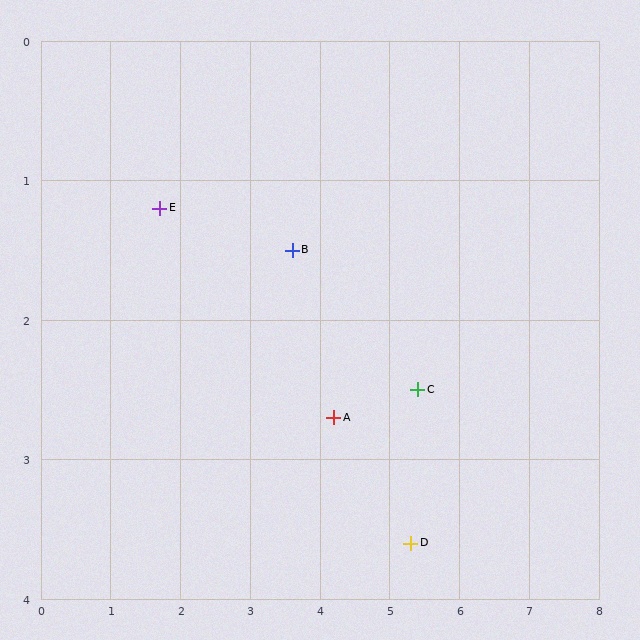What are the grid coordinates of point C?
Point C is at approximately (5.4, 2.5).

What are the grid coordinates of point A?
Point A is at approximately (4.2, 2.7).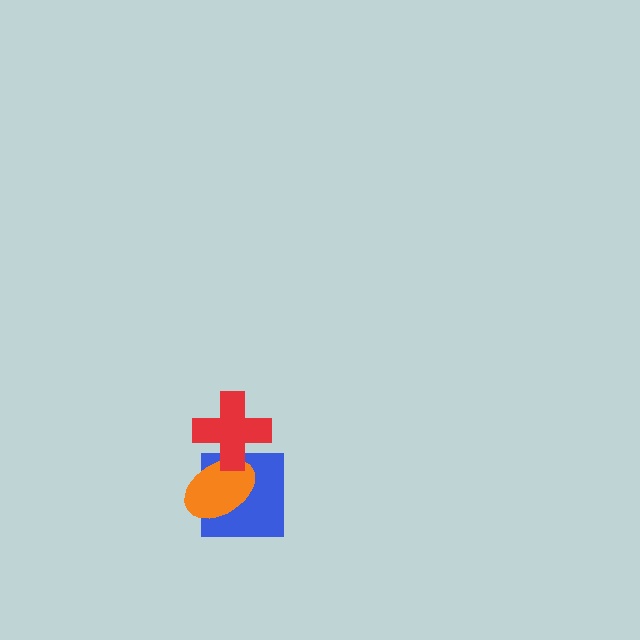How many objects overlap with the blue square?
2 objects overlap with the blue square.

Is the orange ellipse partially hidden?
Yes, it is partially covered by another shape.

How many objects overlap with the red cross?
2 objects overlap with the red cross.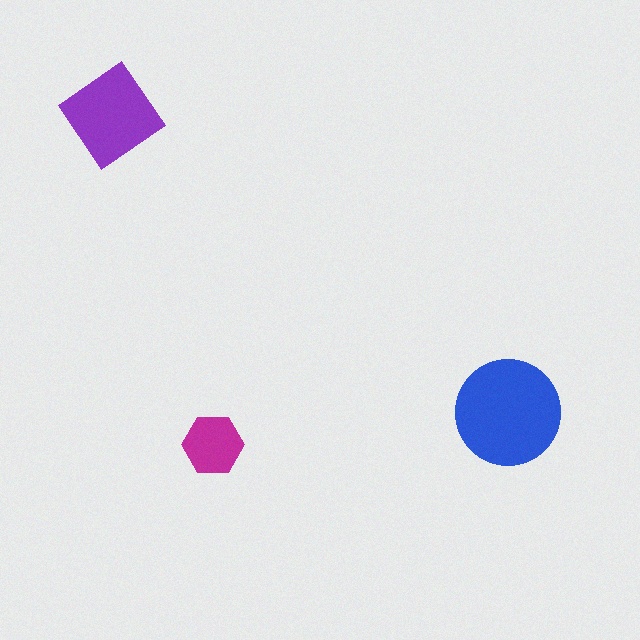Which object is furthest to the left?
The purple diamond is leftmost.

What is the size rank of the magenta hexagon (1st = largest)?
3rd.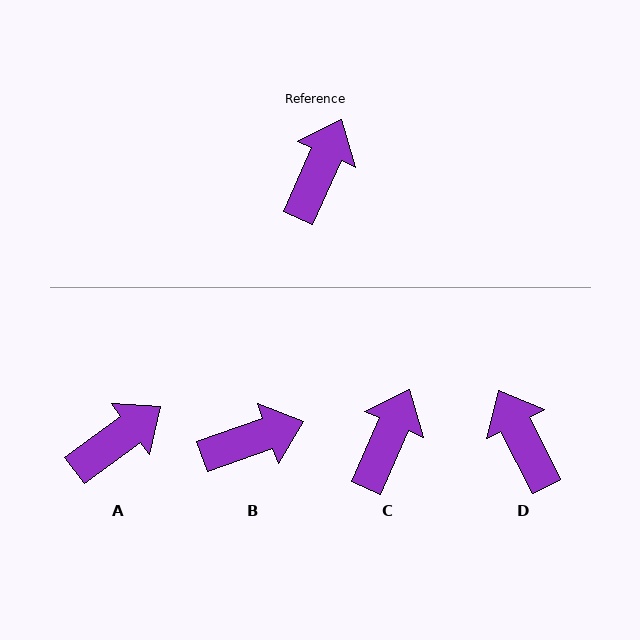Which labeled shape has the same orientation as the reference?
C.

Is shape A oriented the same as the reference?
No, it is off by about 29 degrees.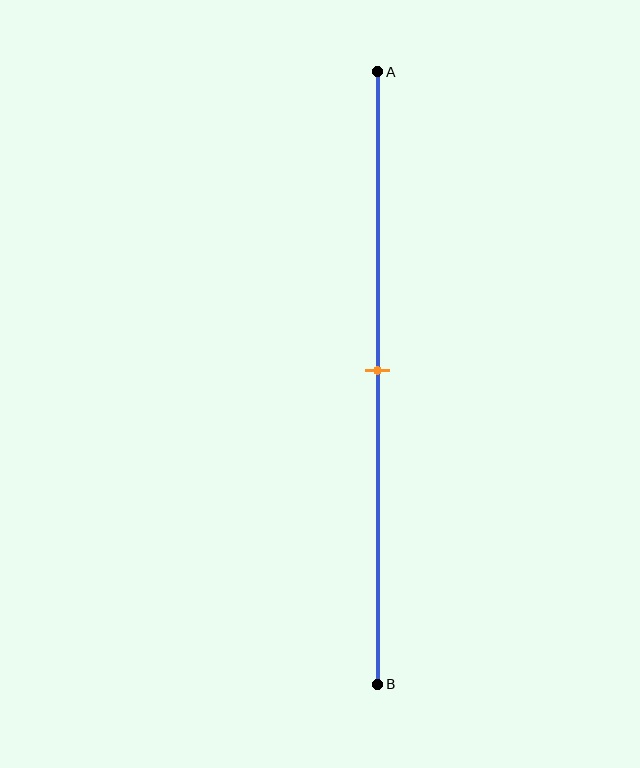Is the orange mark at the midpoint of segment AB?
Yes, the mark is approximately at the midpoint.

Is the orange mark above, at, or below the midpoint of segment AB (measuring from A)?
The orange mark is approximately at the midpoint of segment AB.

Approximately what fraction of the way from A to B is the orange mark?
The orange mark is approximately 50% of the way from A to B.